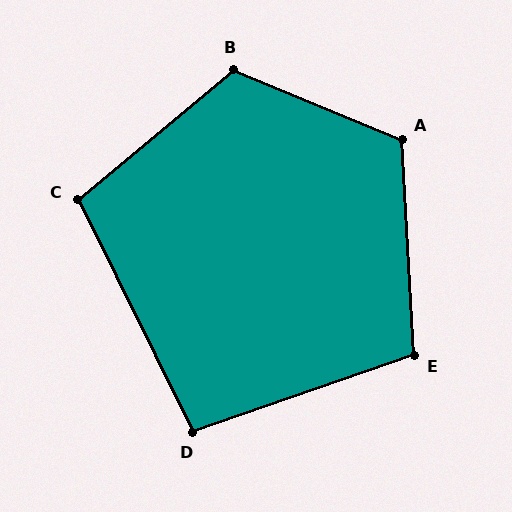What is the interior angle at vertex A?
Approximately 115 degrees (obtuse).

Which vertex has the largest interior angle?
B, at approximately 118 degrees.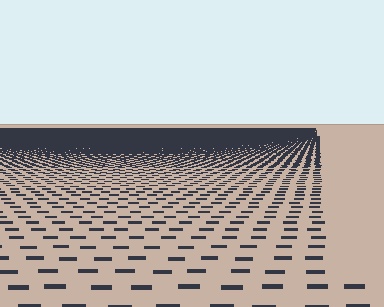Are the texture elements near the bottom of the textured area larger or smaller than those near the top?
Larger. Near the bottom, elements are closer to the viewer and appear at a bigger on-screen size.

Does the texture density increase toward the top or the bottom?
Density increases toward the top.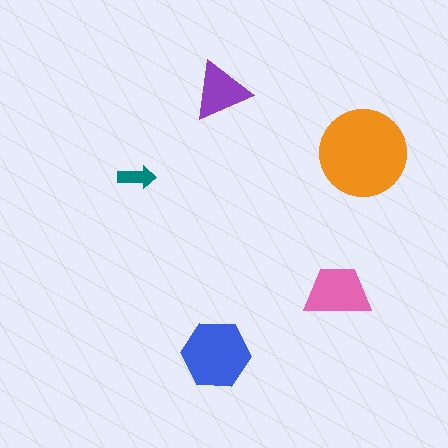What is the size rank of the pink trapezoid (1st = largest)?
3rd.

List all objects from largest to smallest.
The orange circle, the blue hexagon, the pink trapezoid, the purple triangle, the teal arrow.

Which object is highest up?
The purple triangle is topmost.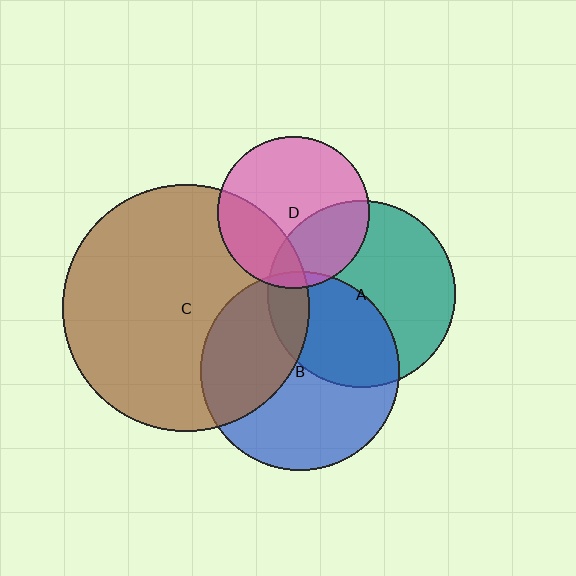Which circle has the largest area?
Circle C (brown).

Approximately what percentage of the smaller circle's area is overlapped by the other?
Approximately 30%.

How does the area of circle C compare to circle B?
Approximately 1.5 times.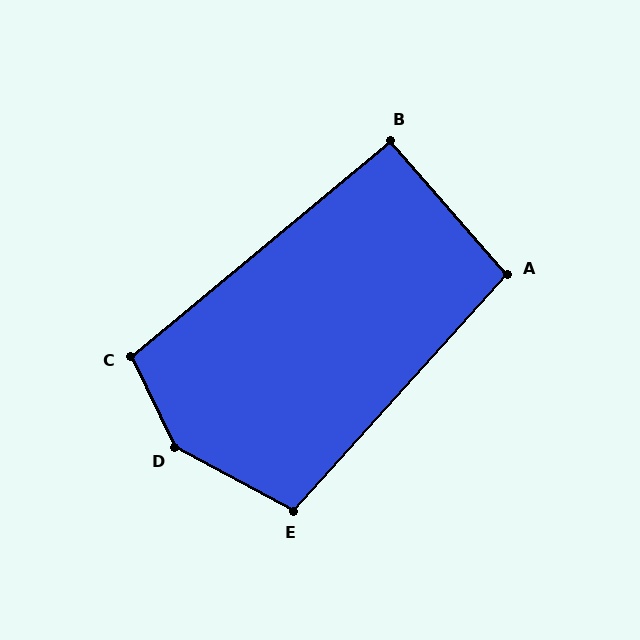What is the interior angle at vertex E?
Approximately 104 degrees (obtuse).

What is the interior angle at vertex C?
Approximately 104 degrees (obtuse).